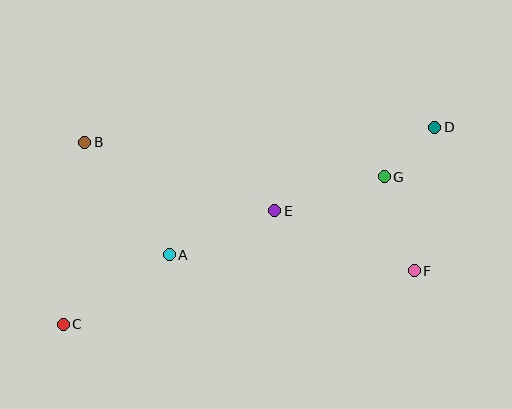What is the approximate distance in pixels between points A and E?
The distance between A and E is approximately 114 pixels.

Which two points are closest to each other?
Points D and G are closest to each other.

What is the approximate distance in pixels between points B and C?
The distance between B and C is approximately 183 pixels.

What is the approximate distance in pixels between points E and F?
The distance between E and F is approximately 152 pixels.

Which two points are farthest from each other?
Points C and D are farthest from each other.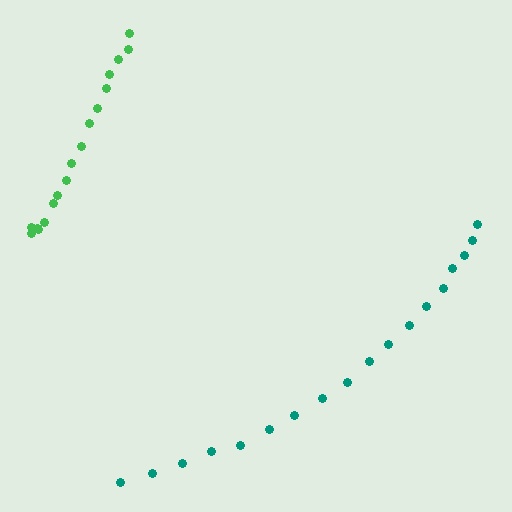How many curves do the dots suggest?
There are 2 distinct paths.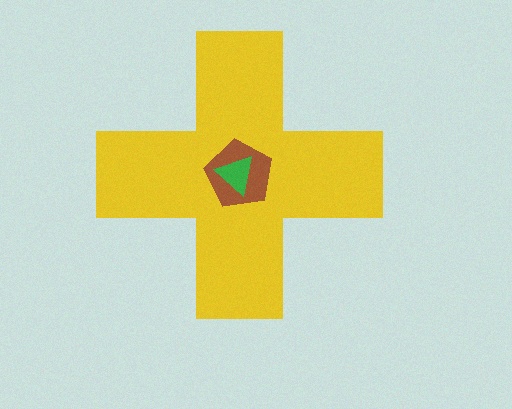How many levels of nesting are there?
3.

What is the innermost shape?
The green triangle.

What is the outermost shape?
The yellow cross.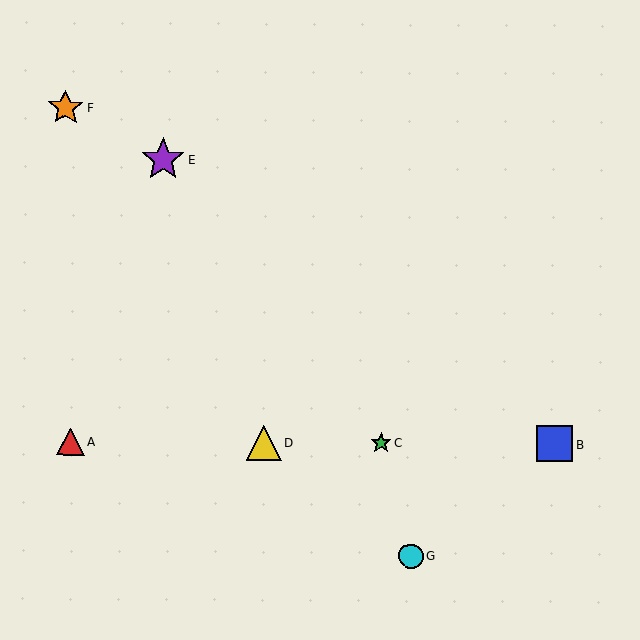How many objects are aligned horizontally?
4 objects (A, B, C, D) are aligned horizontally.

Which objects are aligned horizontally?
Objects A, B, C, D are aligned horizontally.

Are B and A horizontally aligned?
Yes, both are at y≈444.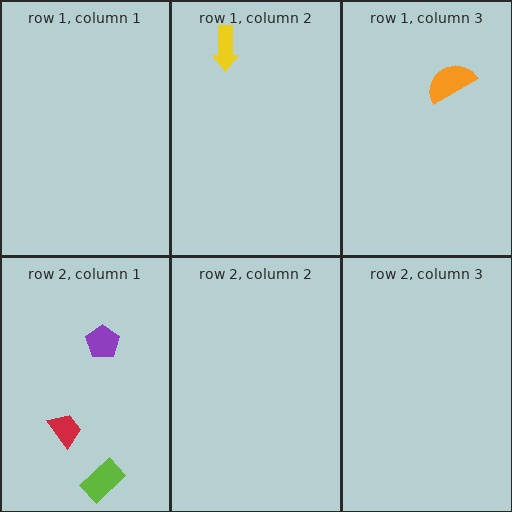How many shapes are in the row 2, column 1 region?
3.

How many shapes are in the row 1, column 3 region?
1.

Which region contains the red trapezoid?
The row 2, column 1 region.